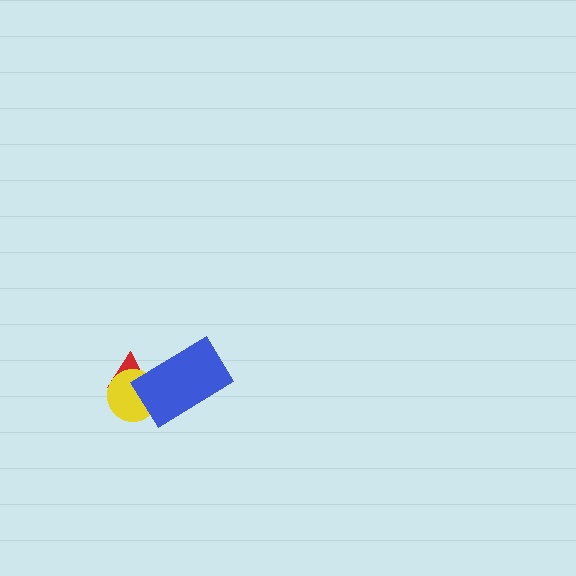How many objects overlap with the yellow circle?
2 objects overlap with the yellow circle.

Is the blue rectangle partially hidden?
No, no other shape covers it.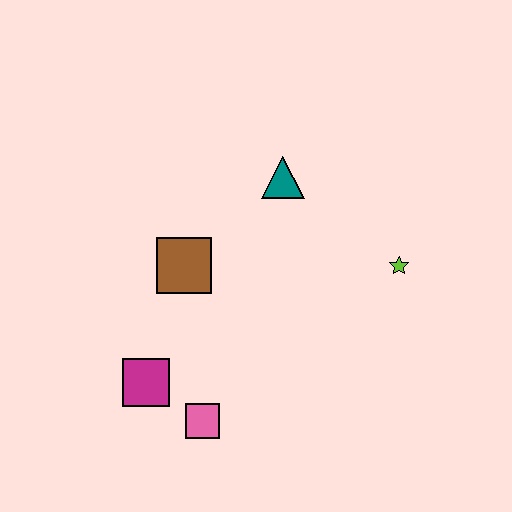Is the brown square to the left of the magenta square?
No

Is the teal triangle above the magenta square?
Yes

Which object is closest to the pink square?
The magenta square is closest to the pink square.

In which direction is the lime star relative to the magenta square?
The lime star is to the right of the magenta square.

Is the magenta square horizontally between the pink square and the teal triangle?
No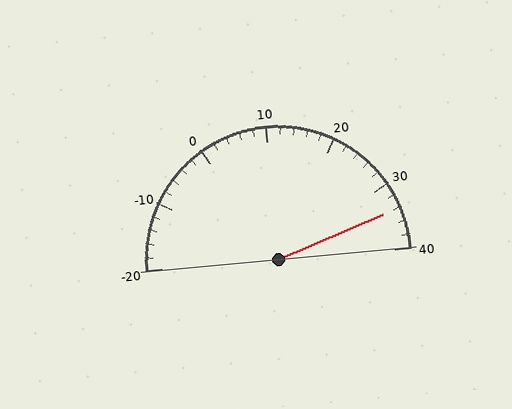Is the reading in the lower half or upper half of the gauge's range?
The reading is in the upper half of the range (-20 to 40).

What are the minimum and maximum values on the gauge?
The gauge ranges from -20 to 40.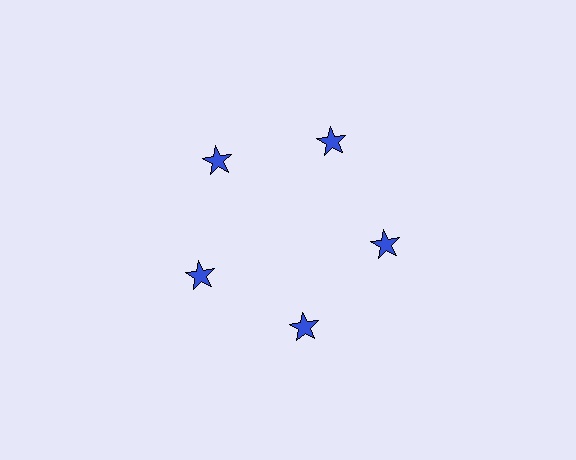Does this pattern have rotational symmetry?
Yes, this pattern has 5-fold rotational symmetry. It looks the same after rotating 72 degrees around the center.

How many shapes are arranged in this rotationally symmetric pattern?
There are 5 shapes, arranged in 5 groups of 1.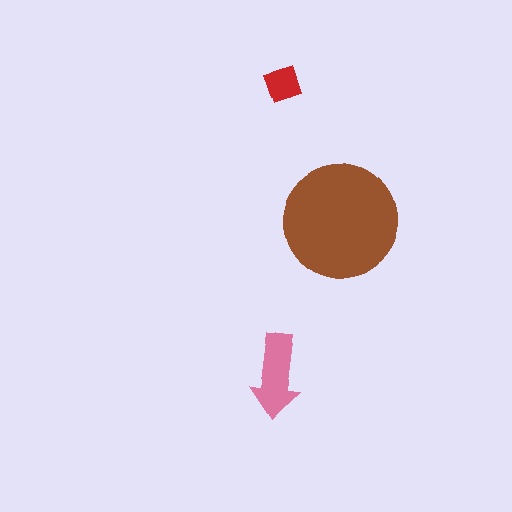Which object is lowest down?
The pink arrow is bottommost.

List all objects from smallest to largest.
The red square, the pink arrow, the brown circle.